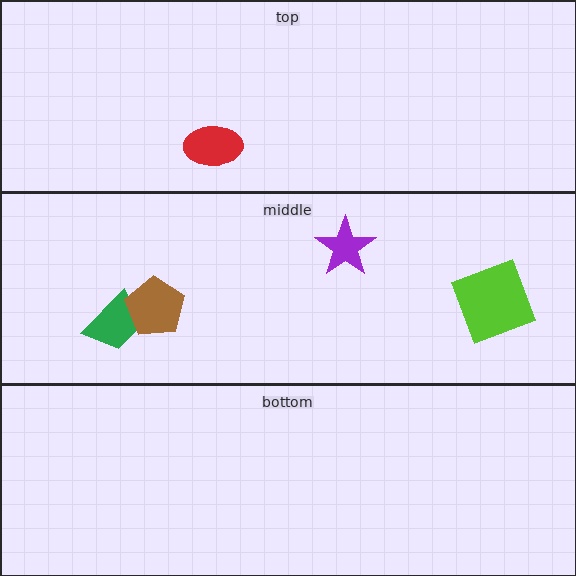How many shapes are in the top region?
1.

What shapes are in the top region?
The red ellipse.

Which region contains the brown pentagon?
The middle region.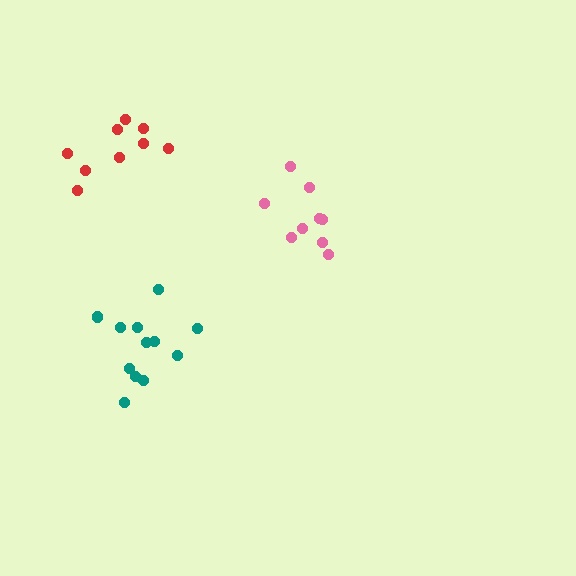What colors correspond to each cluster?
The clusters are colored: pink, teal, red.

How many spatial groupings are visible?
There are 3 spatial groupings.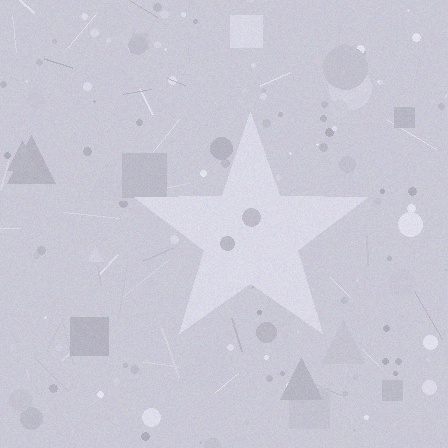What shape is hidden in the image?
A star is hidden in the image.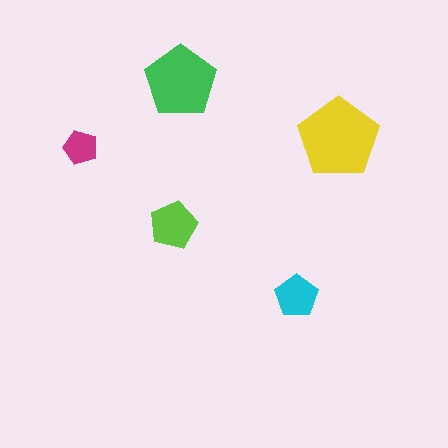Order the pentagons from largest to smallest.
the yellow one, the green one, the lime one, the cyan one, the magenta one.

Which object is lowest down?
The cyan pentagon is bottommost.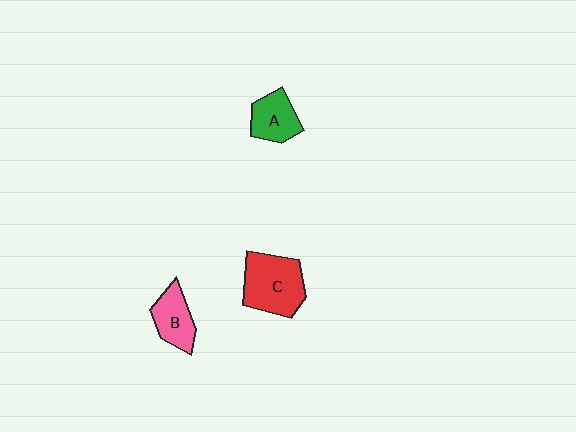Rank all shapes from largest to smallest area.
From largest to smallest: C (red), B (pink), A (green).